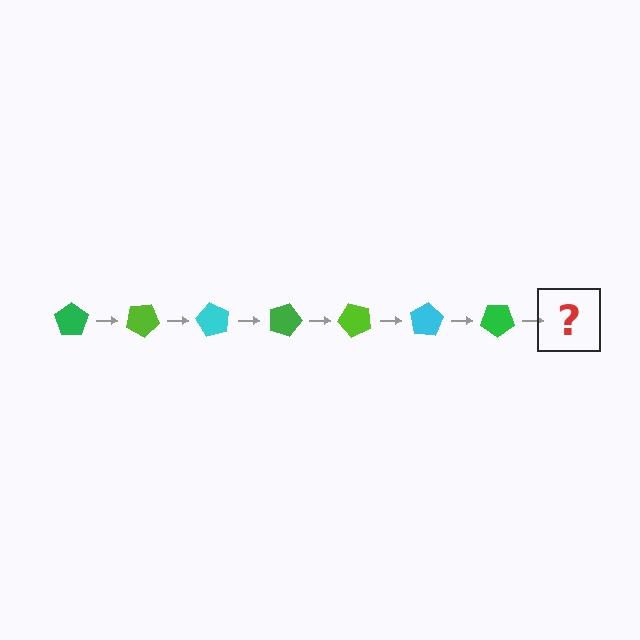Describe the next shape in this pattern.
It should be a lime pentagon, rotated 210 degrees from the start.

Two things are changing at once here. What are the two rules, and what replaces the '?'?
The two rules are that it rotates 30 degrees each step and the color cycles through green, lime, and cyan. The '?' should be a lime pentagon, rotated 210 degrees from the start.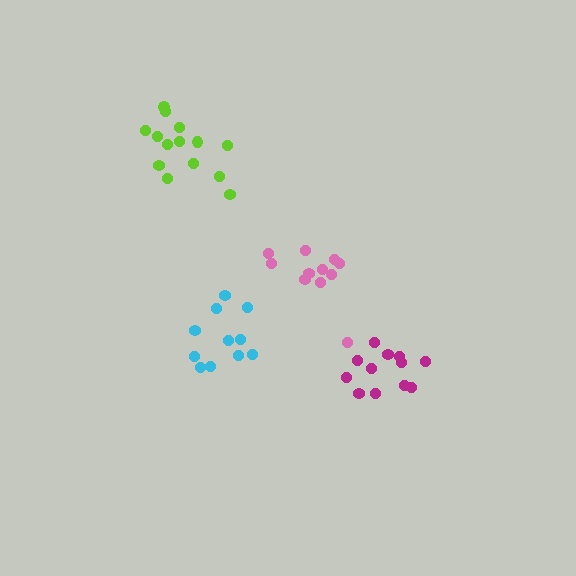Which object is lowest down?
The magenta cluster is bottommost.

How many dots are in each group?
Group 1: 11 dots, Group 2: 14 dots, Group 3: 12 dots, Group 4: 11 dots (48 total).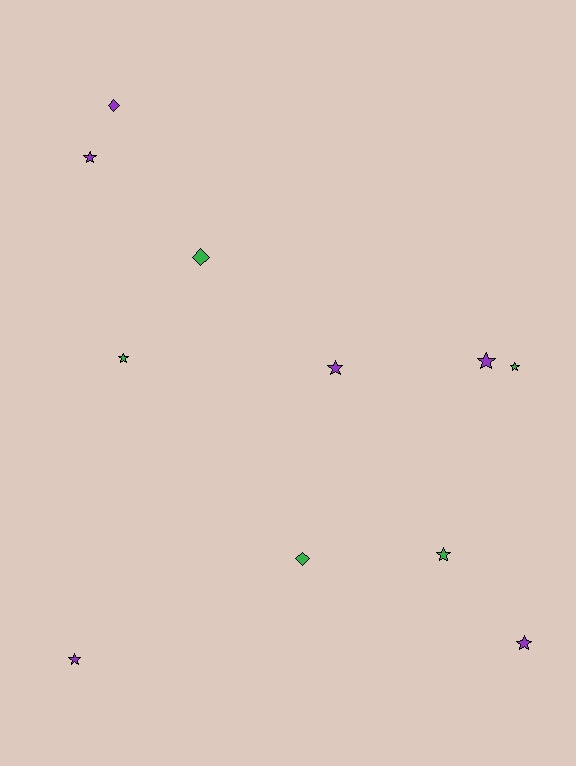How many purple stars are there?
There are 5 purple stars.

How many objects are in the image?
There are 11 objects.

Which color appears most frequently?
Purple, with 6 objects.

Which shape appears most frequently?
Star, with 8 objects.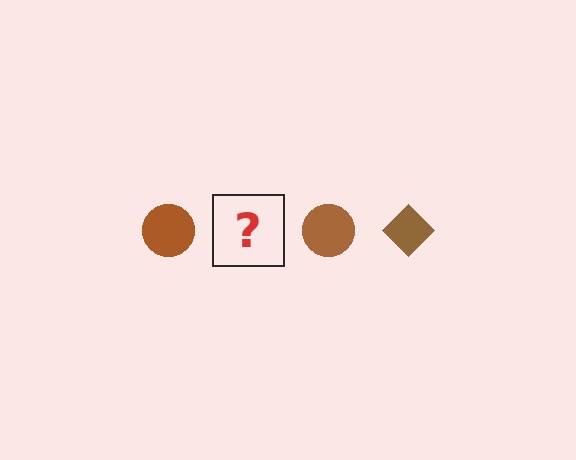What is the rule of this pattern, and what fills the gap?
The rule is that the pattern cycles through circle, diamond shapes in brown. The gap should be filled with a brown diamond.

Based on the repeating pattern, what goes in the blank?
The blank should be a brown diamond.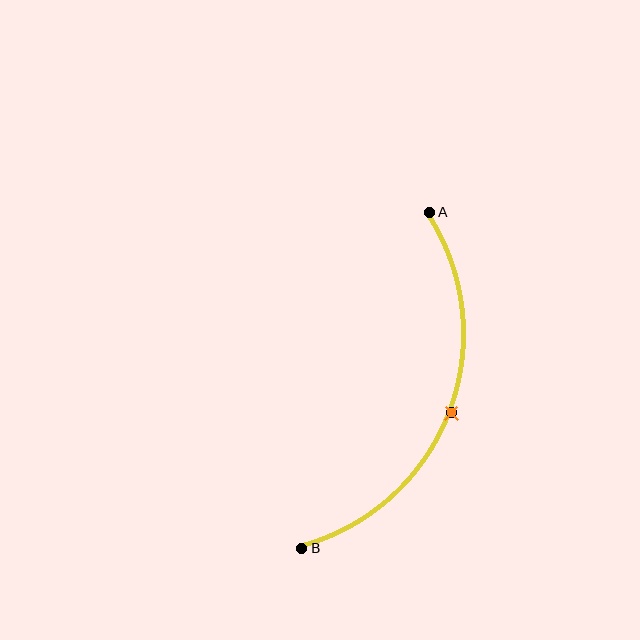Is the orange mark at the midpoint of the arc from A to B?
Yes. The orange mark lies on the arc at equal arc-length from both A and B — it is the arc midpoint.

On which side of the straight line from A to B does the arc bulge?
The arc bulges to the right of the straight line connecting A and B.